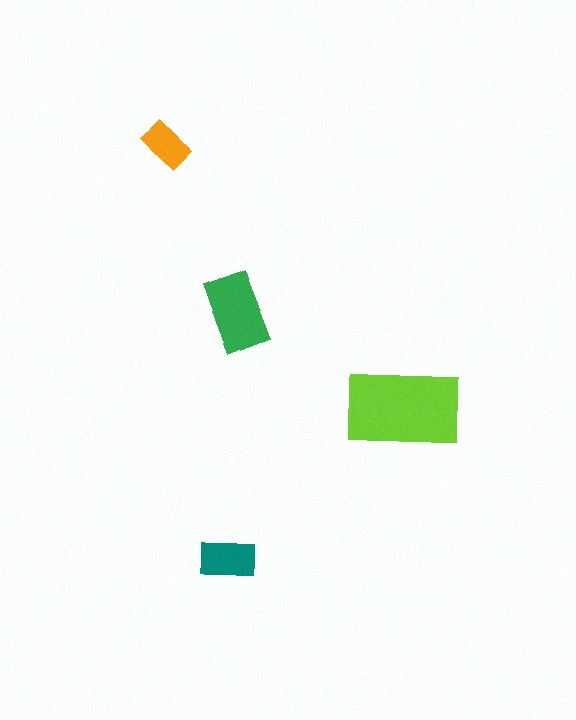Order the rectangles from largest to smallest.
the lime one, the green one, the teal one, the orange one.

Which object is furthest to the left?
The orange rectangle is leftmost.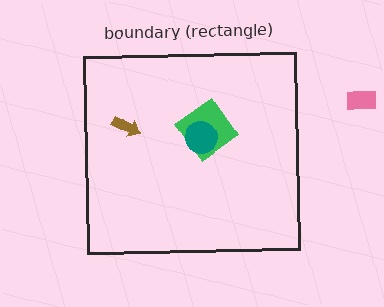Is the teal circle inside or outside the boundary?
Inside.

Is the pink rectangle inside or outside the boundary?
Outside.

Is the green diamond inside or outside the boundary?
Inside.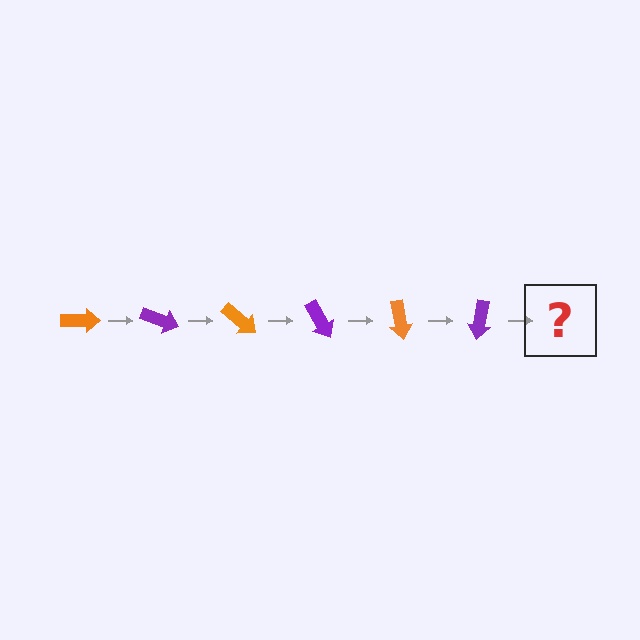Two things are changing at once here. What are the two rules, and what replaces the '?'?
The two rules are that it rotates 20 degrees each step and the color cycles through orange and purple. The '?' should be an orange arrow, rotated 120 degrees from the start.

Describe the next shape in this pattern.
It should be an orange arrow, rotated 120 degrees from the start.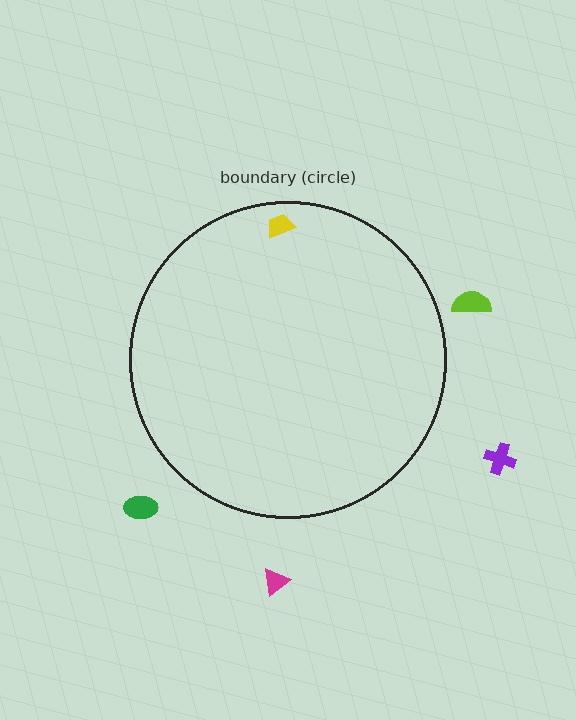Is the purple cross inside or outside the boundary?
Outside.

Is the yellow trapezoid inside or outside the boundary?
Inside.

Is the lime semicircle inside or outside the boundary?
Outside.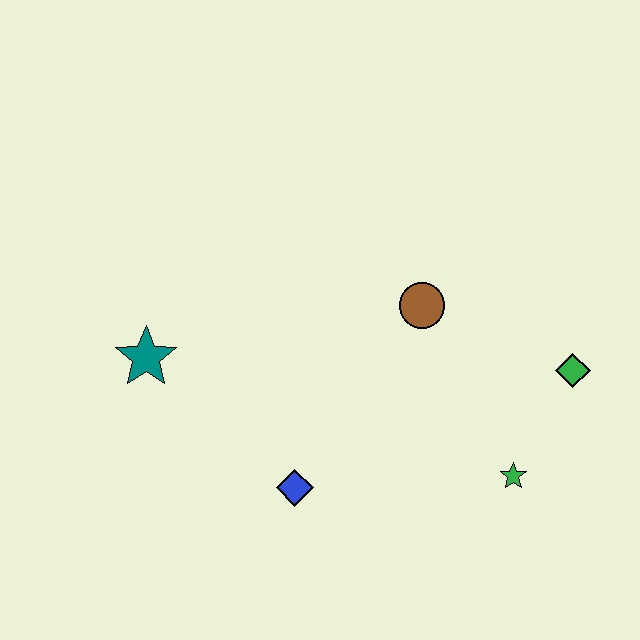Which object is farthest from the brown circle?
The teal star is farthest from the brown circle.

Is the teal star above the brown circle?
No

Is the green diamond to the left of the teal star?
No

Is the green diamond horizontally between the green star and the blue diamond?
No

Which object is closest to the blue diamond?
The teal star is closest to the blue diamond.